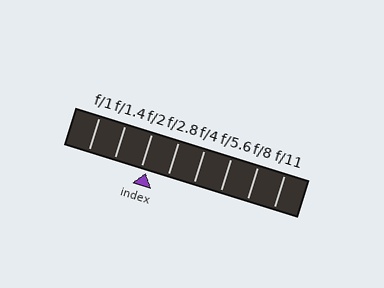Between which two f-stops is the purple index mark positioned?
The index mark is between f/2 and f/2.8.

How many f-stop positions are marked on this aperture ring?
There are 8 f-stop positions marked.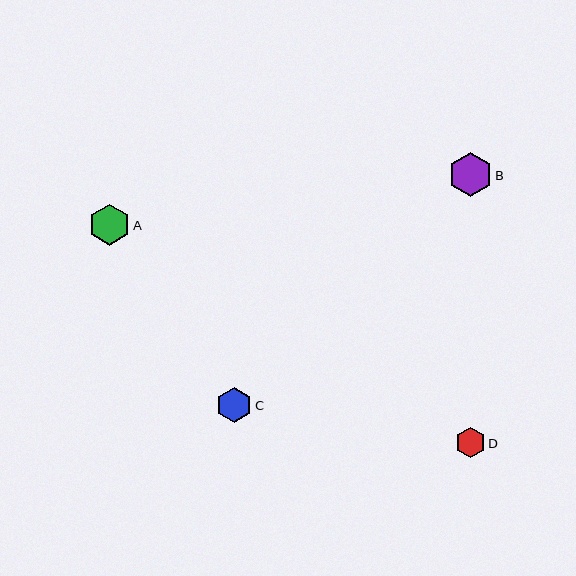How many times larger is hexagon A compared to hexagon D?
Hexagon A is approximately 1.3 times the size of hexagon D.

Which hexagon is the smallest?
Hexagon D is the smallest with a size of approximately 30 pixels.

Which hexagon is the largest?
Hexagon B is the largest with a size of approximately 44 pixels.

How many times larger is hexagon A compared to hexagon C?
Hexagon A is approximately 1.2 times the size of hexagon C.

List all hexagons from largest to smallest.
From largest to smallest: B, A, C, D.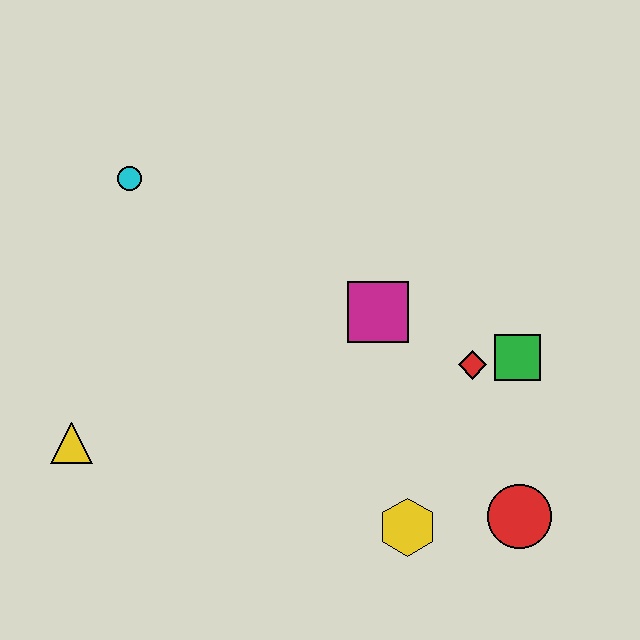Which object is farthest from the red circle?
The cyan circle is farthest from the red circle.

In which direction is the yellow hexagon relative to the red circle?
The yellow hexagon is to the left of the red circle.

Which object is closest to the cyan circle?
The yellow triangle is closest to the cyan circle.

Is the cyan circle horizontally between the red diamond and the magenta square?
No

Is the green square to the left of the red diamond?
No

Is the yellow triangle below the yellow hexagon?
No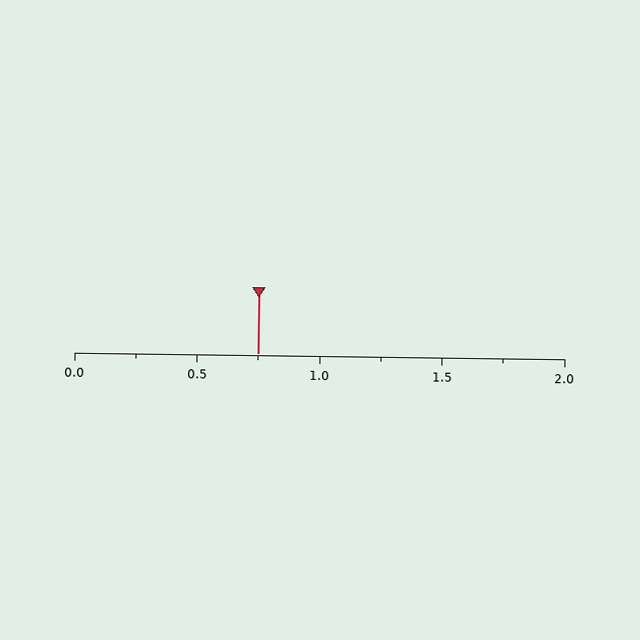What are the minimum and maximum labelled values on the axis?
The axis runs from 0.0 to 2.0.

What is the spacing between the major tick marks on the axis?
The major ticks are spaced 0.5 apart.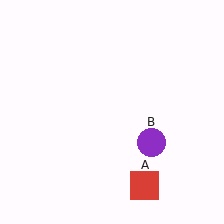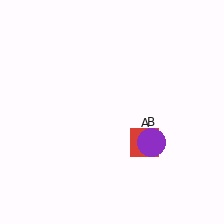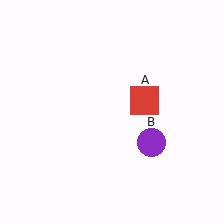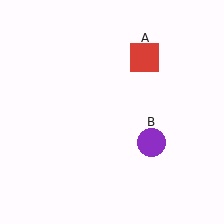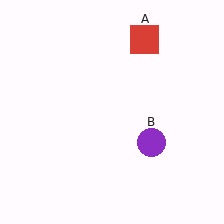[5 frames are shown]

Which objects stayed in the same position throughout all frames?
Purple circle (object B) remained stationary.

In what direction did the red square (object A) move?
The red square (object A) moved up.